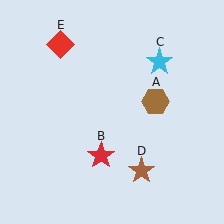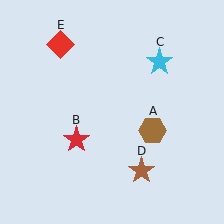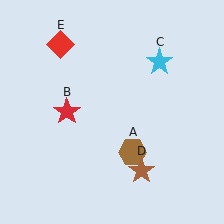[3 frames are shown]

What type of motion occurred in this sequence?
The brown hexagon (object A), red star (object B) rotated clockwise around the center of the scene.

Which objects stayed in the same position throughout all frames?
Cyan star (object C) and brown star (object D) and red diamond (object E) remained stationary.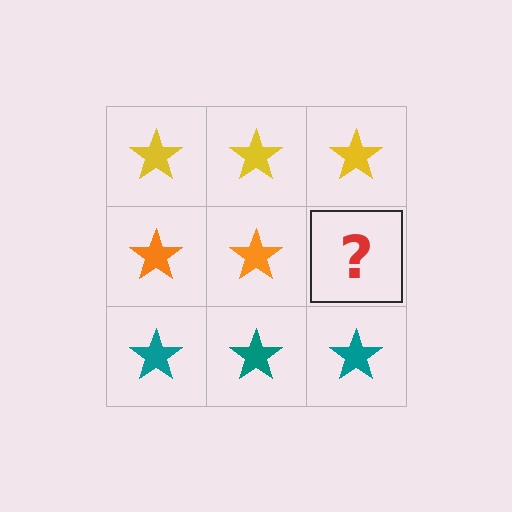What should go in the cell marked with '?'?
The missing cell should contain an orange star.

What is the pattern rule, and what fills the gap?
The rule is that each row has a consistent color. The gap should be filled with an orange star.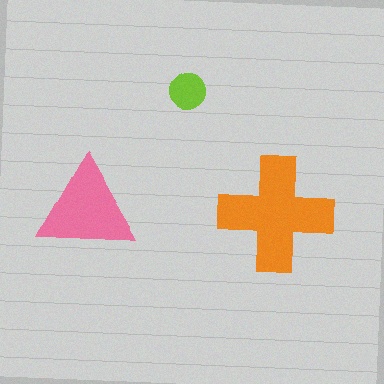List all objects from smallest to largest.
The lime circle, the pink triangle, the orange cross.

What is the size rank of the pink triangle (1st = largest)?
2nd.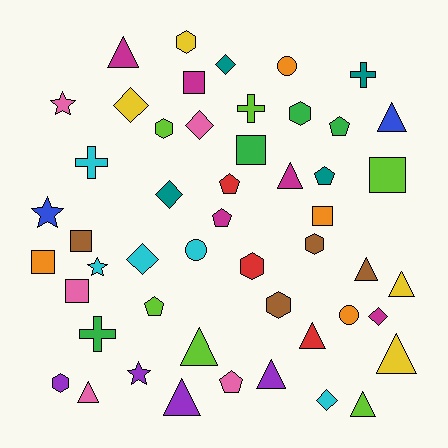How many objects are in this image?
There are 50 objects.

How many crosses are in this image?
There are 4 crosses.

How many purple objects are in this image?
There are 4 purple objects.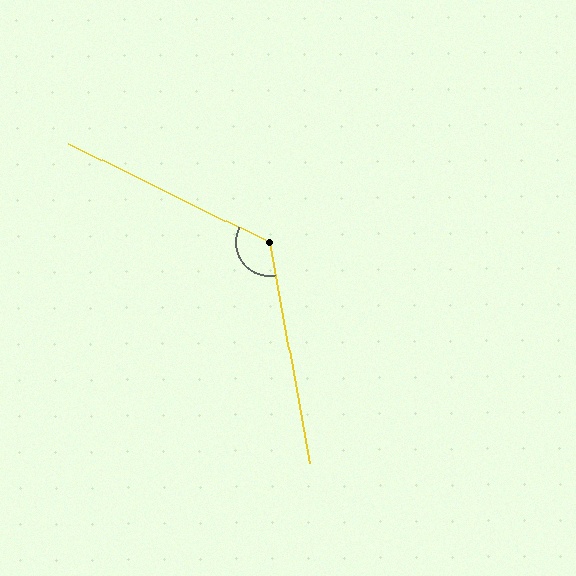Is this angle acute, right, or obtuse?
It is obtuse.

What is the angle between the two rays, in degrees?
Approximately 127 degrees.